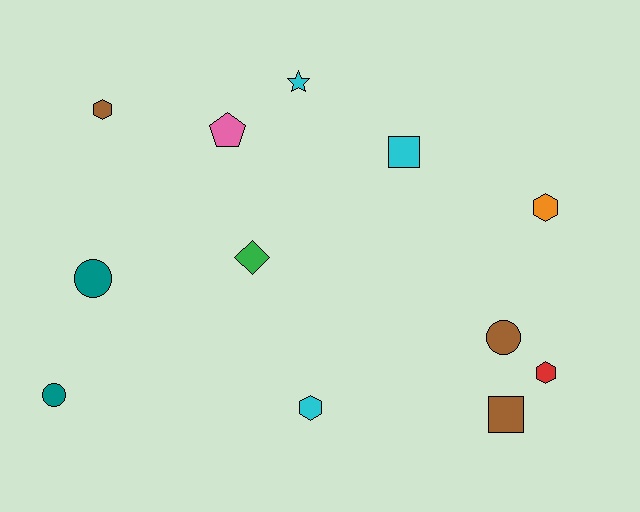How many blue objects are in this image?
There are no blue objects.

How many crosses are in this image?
There are no crosses.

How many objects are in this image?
There are 12 objects.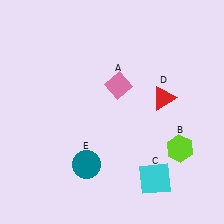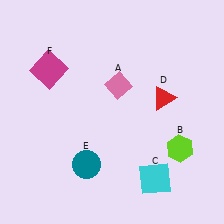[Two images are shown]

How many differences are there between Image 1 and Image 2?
There is 1 difference between the two images.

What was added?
A magenta square (F) was added in Image 2.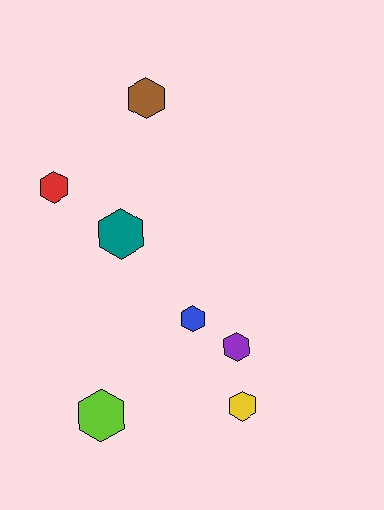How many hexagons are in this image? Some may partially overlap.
There are 7 hexagons.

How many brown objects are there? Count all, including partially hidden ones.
There is 1 brown object.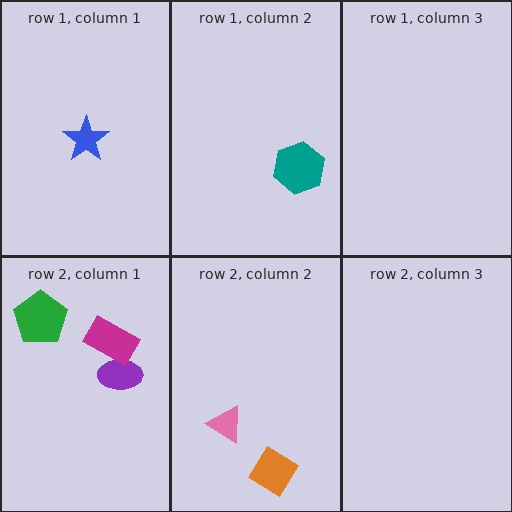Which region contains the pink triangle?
The row 2, column 2 region.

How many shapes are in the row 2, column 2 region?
2.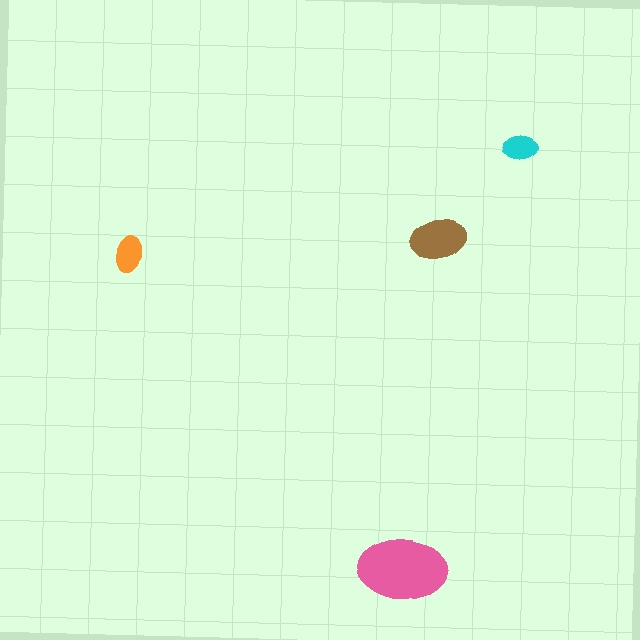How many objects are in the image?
There are 4 objects in the image.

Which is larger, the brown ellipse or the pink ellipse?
The pink one.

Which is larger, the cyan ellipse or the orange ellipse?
The orange one.